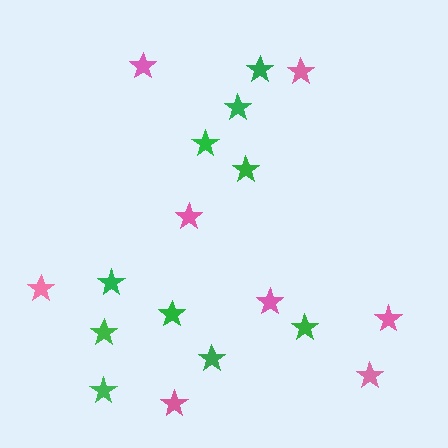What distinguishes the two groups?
There are 2 groups: one group of green stars (10) and one group of pink stars (8).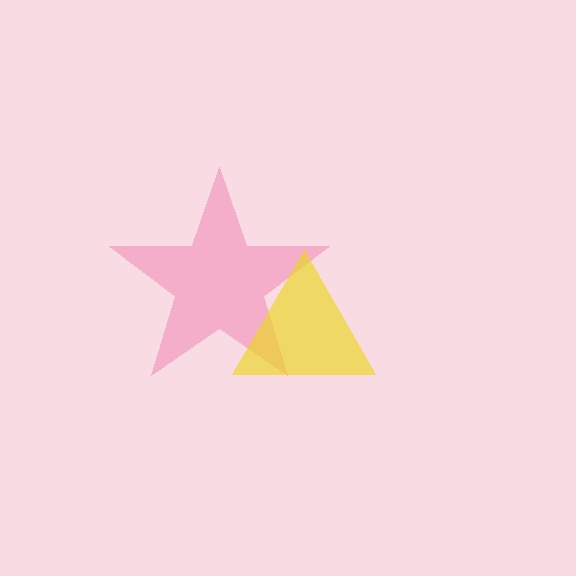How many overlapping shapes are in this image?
There are 2 overlapping shapes in the image.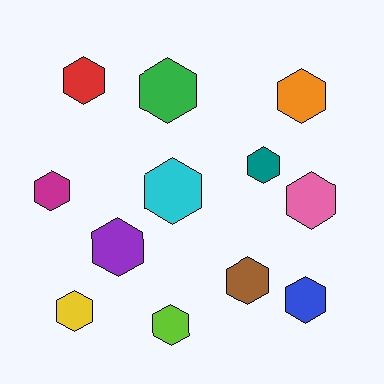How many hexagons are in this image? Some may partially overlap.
There are 12 hexagons.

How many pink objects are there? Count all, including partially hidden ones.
There is 1 pink object.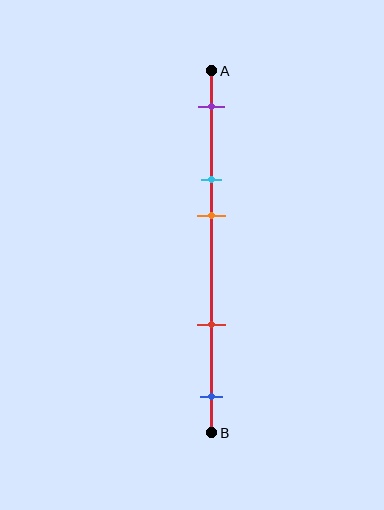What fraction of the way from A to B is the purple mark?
The purple mark is approximately 10% (0.1) of the way from A to B.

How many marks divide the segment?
There are 5 marks dividing the segment.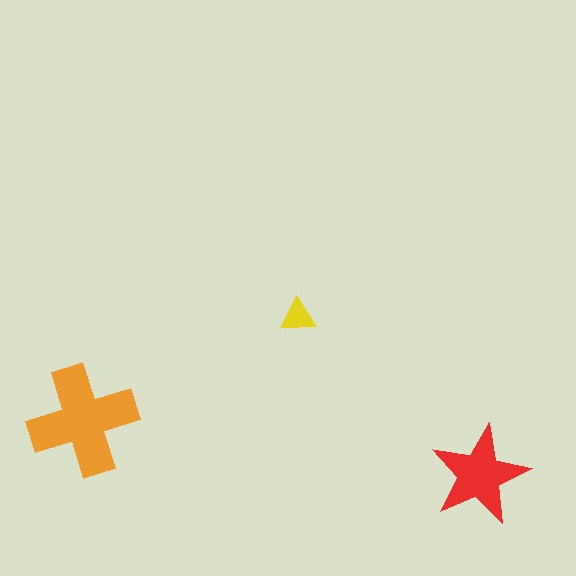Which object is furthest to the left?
The orange cross is leftmost.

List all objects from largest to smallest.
The orange cross, the red star, the yellow triangle.